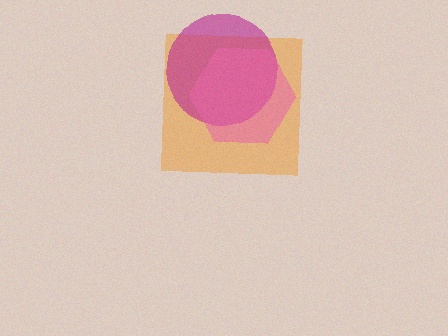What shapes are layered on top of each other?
The layered shapes are: an orange square, a magenta circle, a pink hexagon.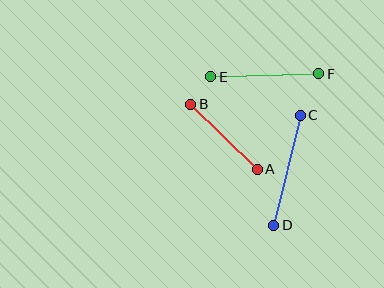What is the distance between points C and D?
The distance is approximately 113 pixels.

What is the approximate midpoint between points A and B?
The midpoint is at approximately (224, 137) pixels.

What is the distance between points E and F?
The distance is approximately 108 pixels.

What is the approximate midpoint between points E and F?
The midpoint is at approximately (265, 75) pixels.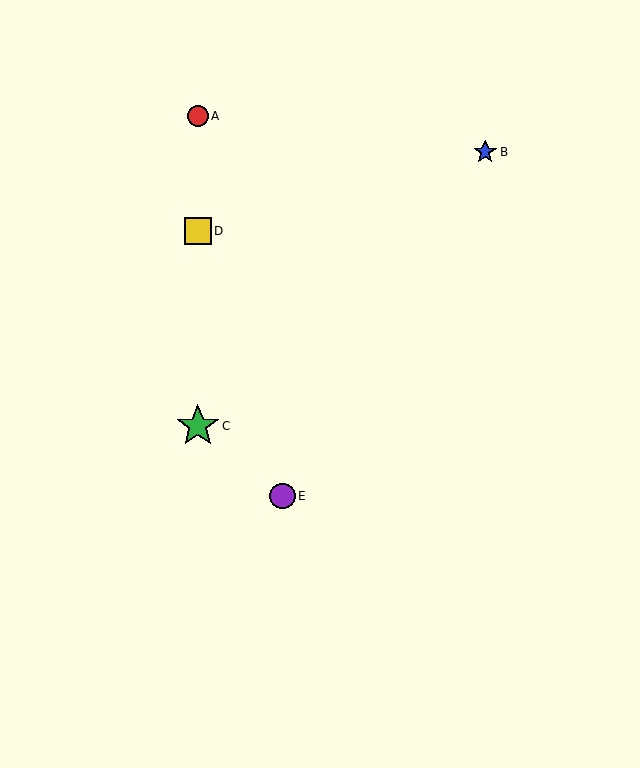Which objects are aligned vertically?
Objects A, C, D are aligned vertically.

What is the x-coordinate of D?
Object D is at x≈198.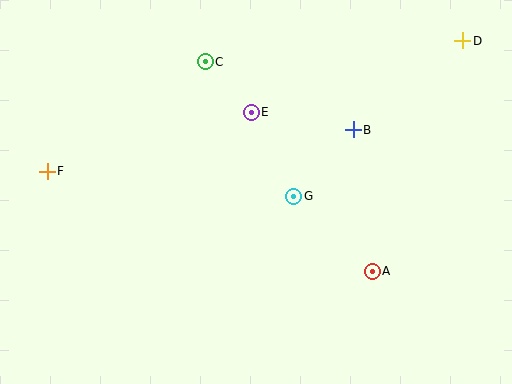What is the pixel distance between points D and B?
The distance between D and B is 141 pixels.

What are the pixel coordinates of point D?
Point D is at (463, 41).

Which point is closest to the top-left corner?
Point F is closest to the top-left corner.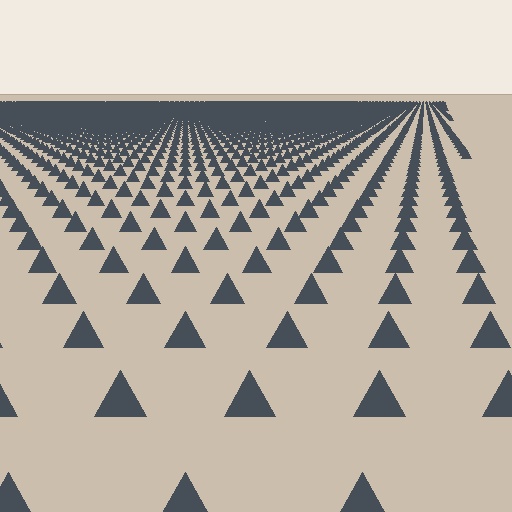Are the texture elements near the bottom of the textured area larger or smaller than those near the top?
Larger. Near the bottom, elements are closer to the viewer and appear at a bigger on-screen size.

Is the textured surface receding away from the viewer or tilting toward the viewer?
The surface is receding away from the viewer. Texture elements get smaller and denser toward the top.